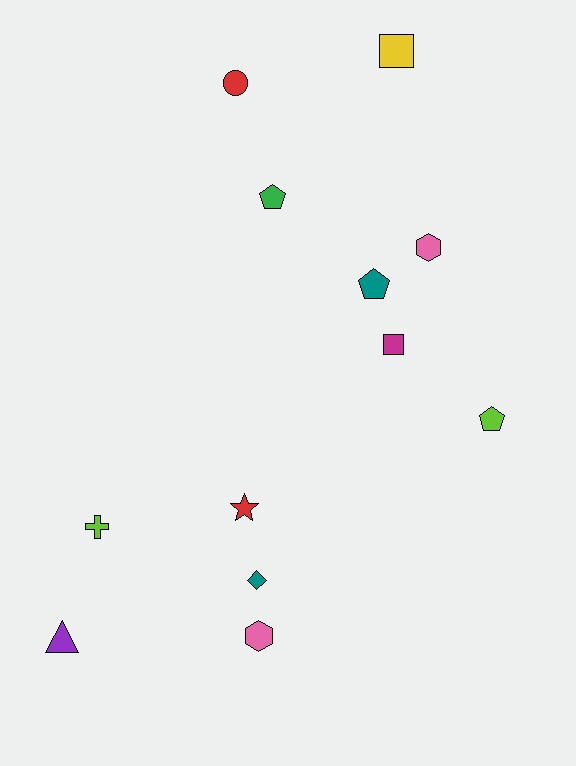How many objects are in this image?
There are 12 objects.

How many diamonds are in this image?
There is 1 diamond.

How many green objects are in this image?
There is 1 green object.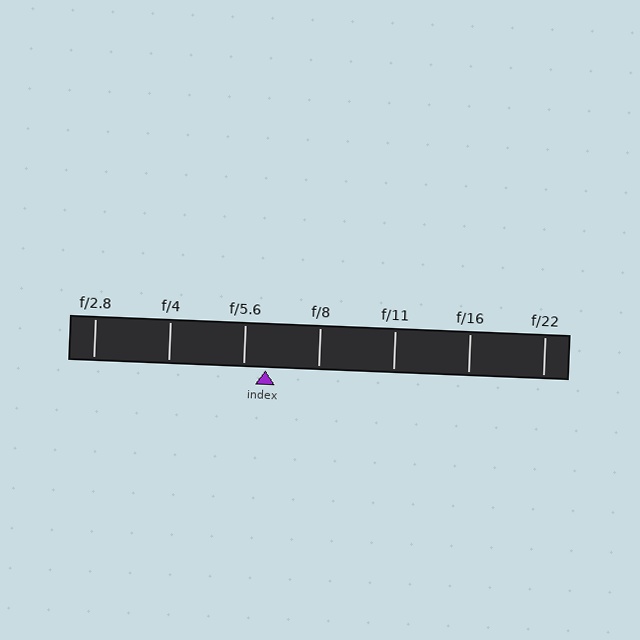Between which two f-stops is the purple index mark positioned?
The index mark is between f/5.6 and f/8.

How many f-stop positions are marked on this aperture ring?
There are 7 f-stop positions marked.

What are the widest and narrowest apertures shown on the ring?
The widest aperture shown is f/2.8 and the narrowest is f/22.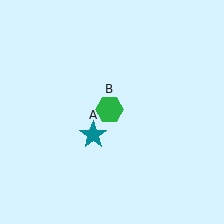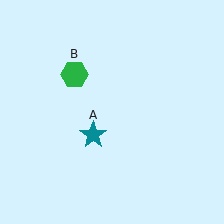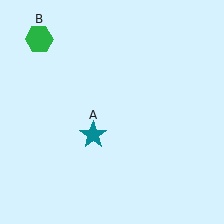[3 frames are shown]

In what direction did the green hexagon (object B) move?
The green hexagon (object B) moved up and to the left.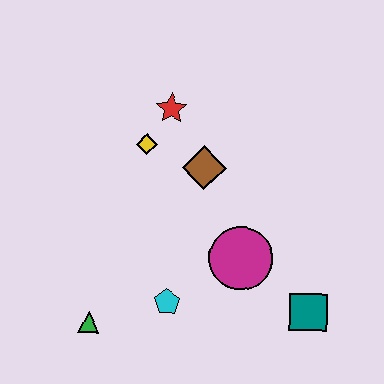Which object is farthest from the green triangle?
The red star is farthest from the green triangle.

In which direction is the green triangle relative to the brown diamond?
The green triangle is below the brown diamond.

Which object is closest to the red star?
The yellow diamond is closest to the red star.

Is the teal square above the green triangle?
Yes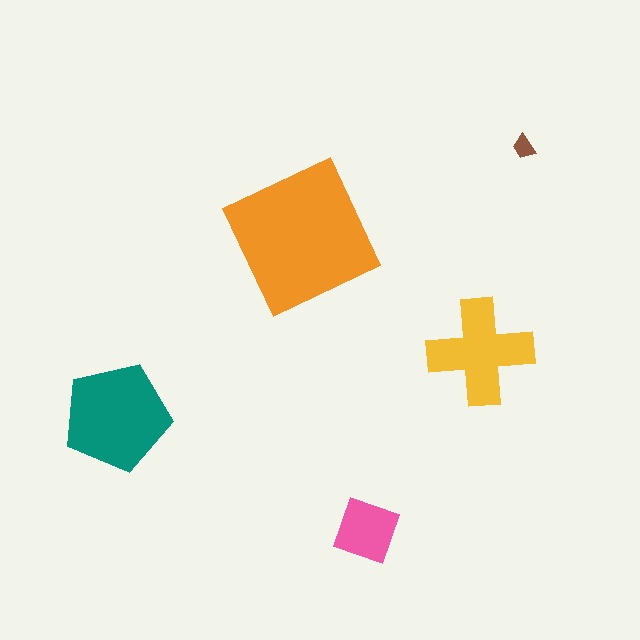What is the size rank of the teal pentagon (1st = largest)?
2nd.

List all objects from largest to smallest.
The orange square, the teal pentagon, the yellow cross, the pink diamond, the brown trapezoid.